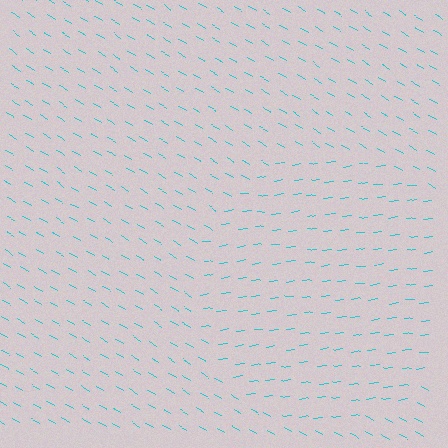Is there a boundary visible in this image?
Yes, there is a texture boundary formed by a change in line orientation.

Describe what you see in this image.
The image is filled with small cyan line segments. A circle region in the image has lines oriented differently from the surrounding lines, creating a visible texture boundary.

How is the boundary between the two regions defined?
The boundary is defined purely by a change in line orientation (approximately 37 degrees difference). All lines are the same color and thickness.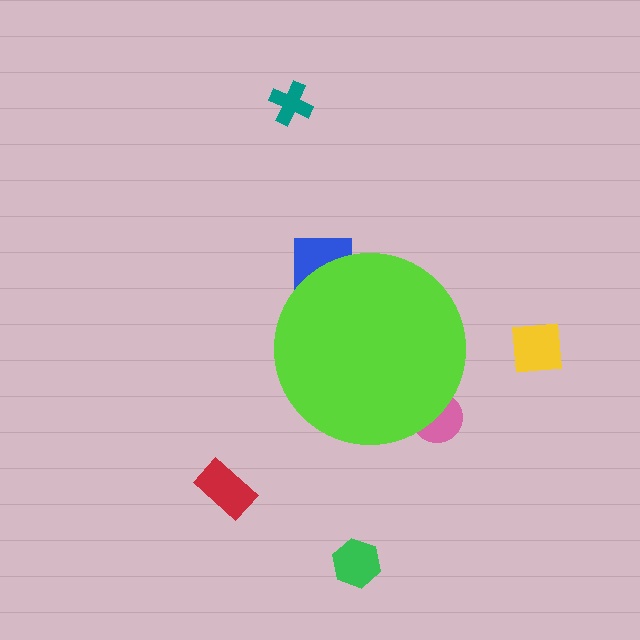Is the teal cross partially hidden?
No, the teal cross is fully visible.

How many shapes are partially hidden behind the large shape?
2 shapes are partially hidden.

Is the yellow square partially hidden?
No, the yellow square is fully visible.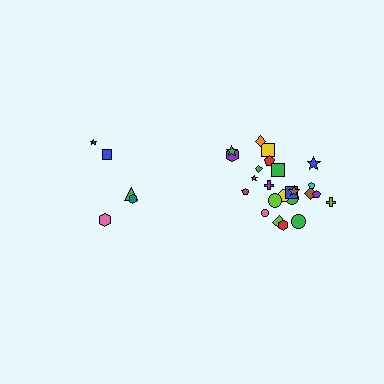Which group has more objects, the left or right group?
The right group.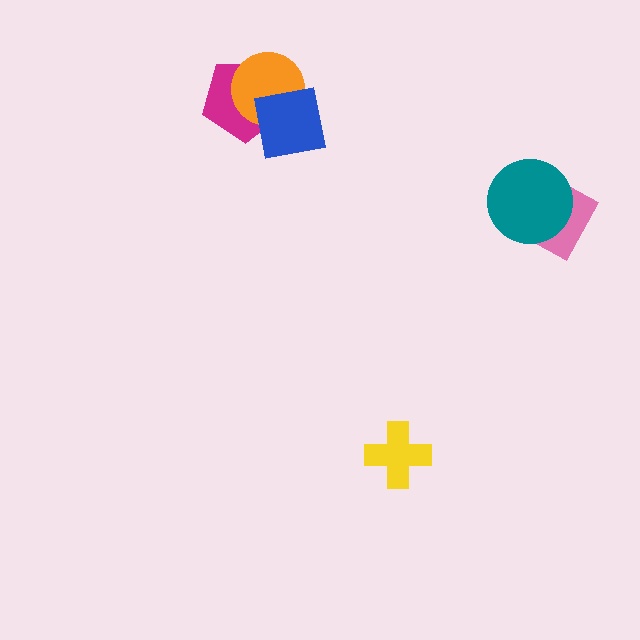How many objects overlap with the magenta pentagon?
2 objects overlap with the magenta pentagon.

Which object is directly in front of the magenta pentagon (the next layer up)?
The orange circle is directly in front of the magenta pentagon.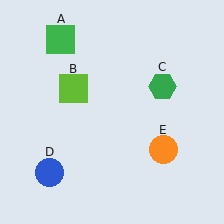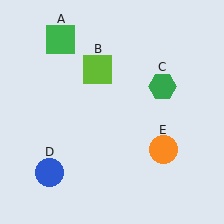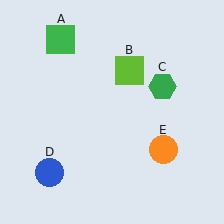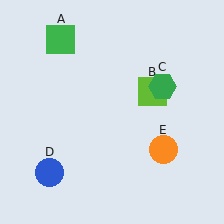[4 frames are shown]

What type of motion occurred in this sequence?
The lime square (object B) rotated clockwise around the center of the scene.